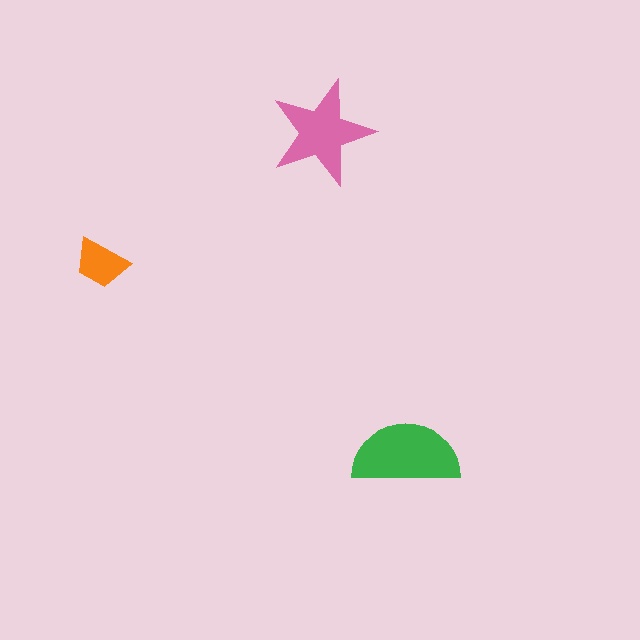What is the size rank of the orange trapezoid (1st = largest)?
3rd.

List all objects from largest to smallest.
The green semicircle, the pink star, the orange trapezoid.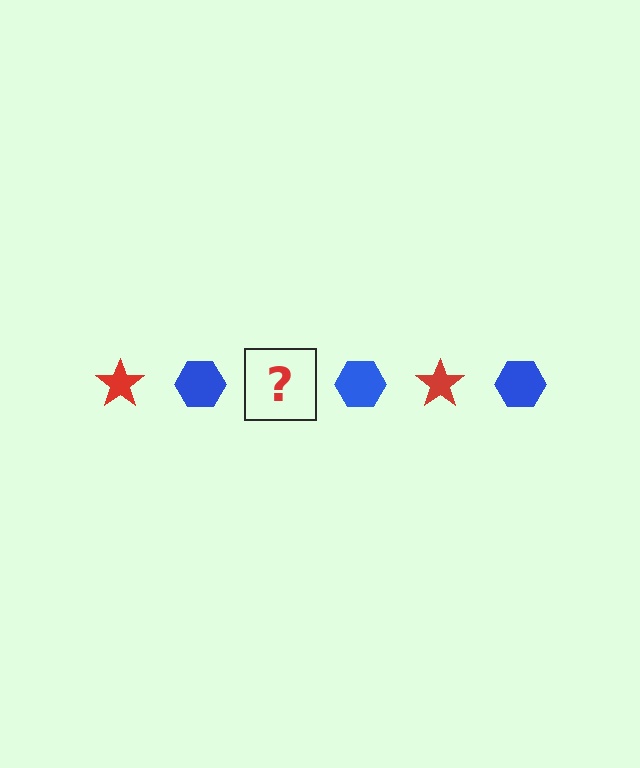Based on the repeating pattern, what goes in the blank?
The blank should be a red star.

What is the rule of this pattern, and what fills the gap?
The rule is that the pattern alternates between red star and blue hexagon. The gap should be filled with a red star.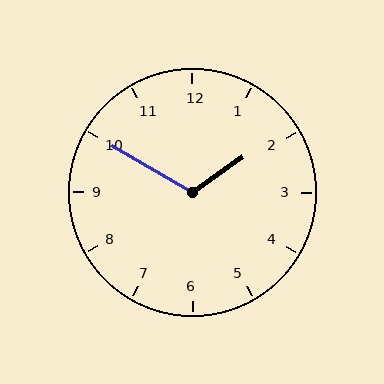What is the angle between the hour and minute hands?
Approximately 115 degrees.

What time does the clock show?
1:50.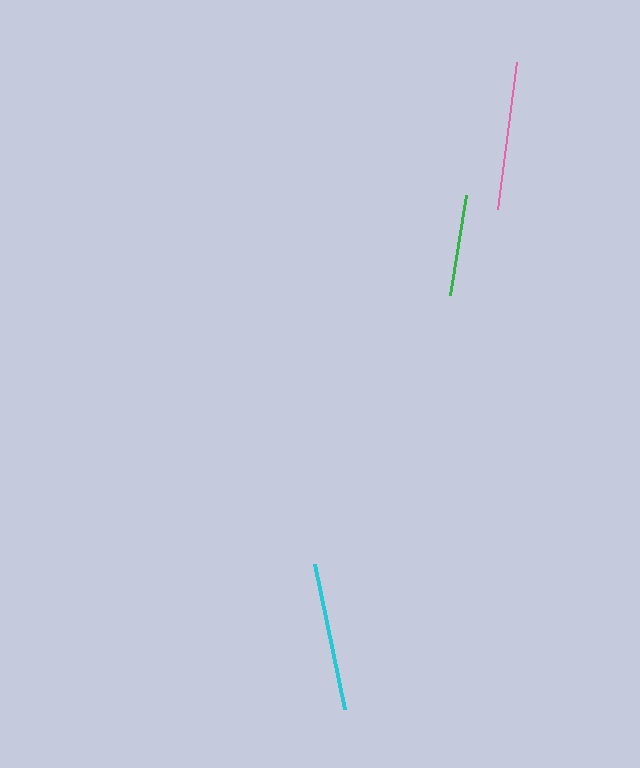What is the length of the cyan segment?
The cyan segment is approximately 148 pixels long.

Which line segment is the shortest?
The green line is the shortest at approximately 101 pixels.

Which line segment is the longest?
The cyan line is the longest at approximately 148 pixels.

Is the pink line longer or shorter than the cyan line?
The cyan line is longer than the pink line.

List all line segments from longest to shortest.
From longest to shortest: cyan, pink, green.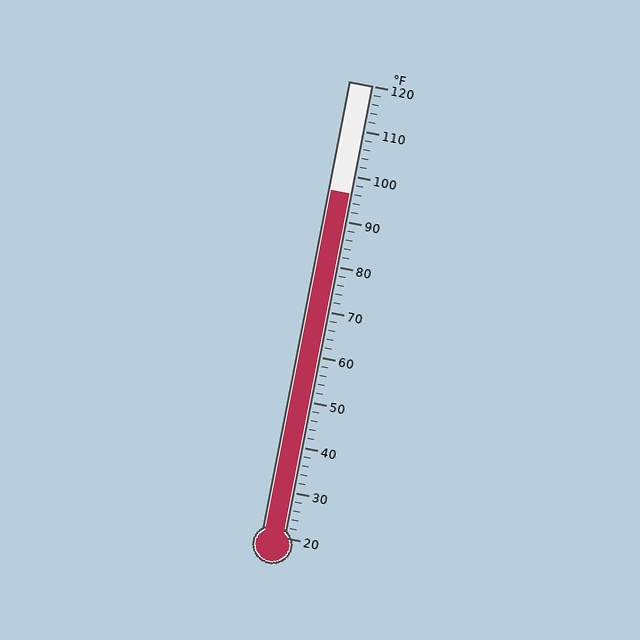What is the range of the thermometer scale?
The thermometer scale ranges from 20°F to 120°F.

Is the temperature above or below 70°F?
The temperature is above 70°F.